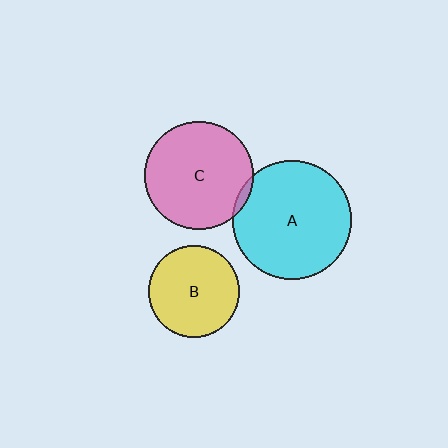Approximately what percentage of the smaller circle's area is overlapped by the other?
Approximately 5%.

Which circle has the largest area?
Circle A (cyan).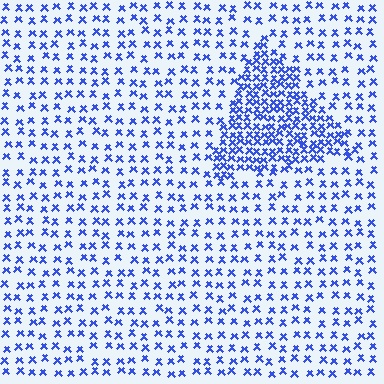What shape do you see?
I see a triangle.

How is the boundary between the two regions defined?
The boundary is defined by a change in element density (approximately 2.4x ratio). All elements are the same color, size, and shape.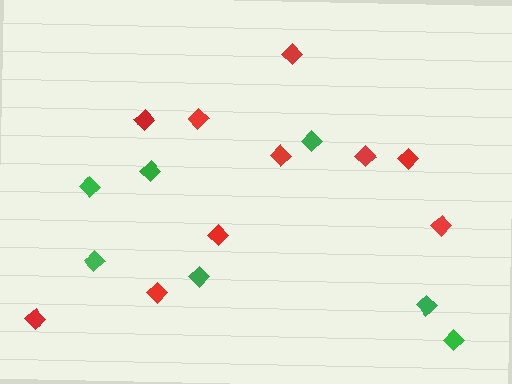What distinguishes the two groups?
There are 2 groups: one group of red diamonds (10) and one group of green diamonds (7).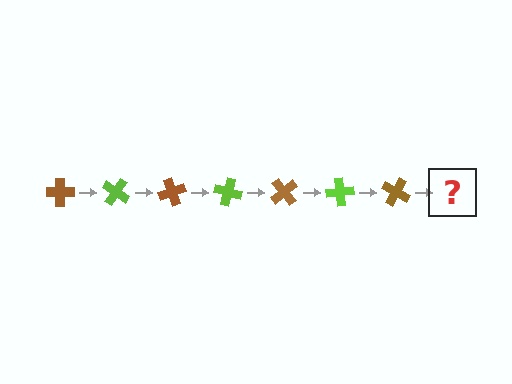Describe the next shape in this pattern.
It should be a lime cross, rotated 245 degrees from the start.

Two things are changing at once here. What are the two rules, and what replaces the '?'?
The two rules are that it rotates 35 degrees each step and the color cycles through brown and lime. The '?' should be a lime cross, rotated 245 degrees from the start.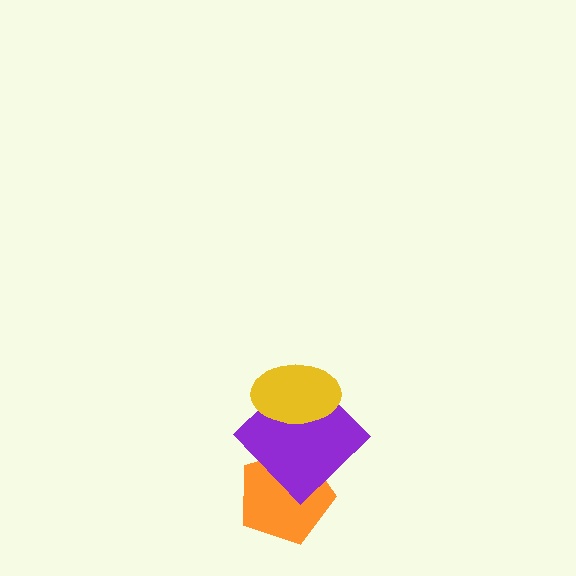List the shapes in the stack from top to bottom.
From top to bottom: the yellow ellipse, the purple diamond, the orange pentagon.